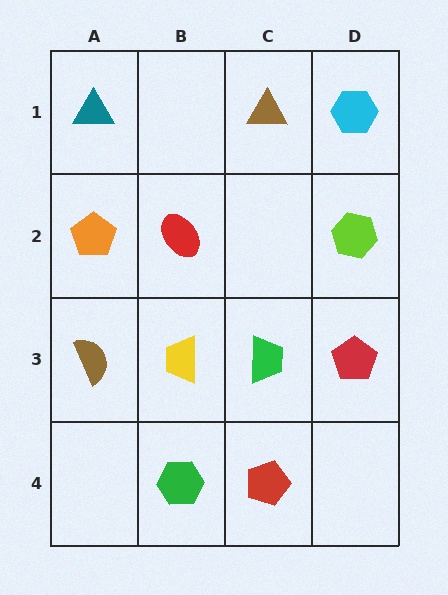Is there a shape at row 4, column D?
No, that cell is empty.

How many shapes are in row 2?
3 shapes.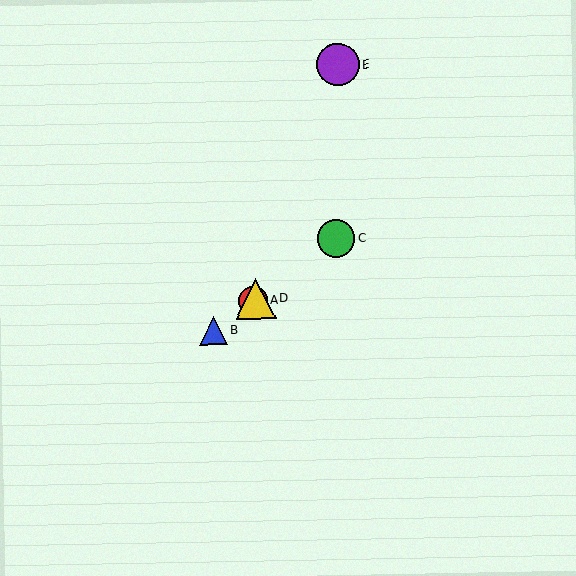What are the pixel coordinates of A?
Object A is at (253, 301).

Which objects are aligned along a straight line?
Objects A, B, C, D are aligned along a straight line.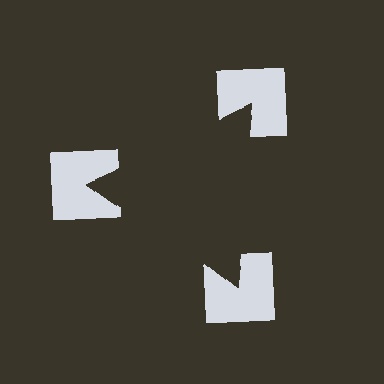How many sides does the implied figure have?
3 sides.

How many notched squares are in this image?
There are 3 — one at each vertex of the illusory triangle.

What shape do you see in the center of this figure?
An illusory triangle — its edges are inferred from the aligned wedge cuts in the notched squares, not physically drawn.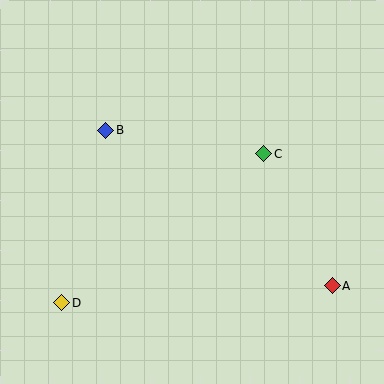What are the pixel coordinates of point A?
Point A is at (332, 286).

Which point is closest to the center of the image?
Point C at (264, 154) is closest to the center.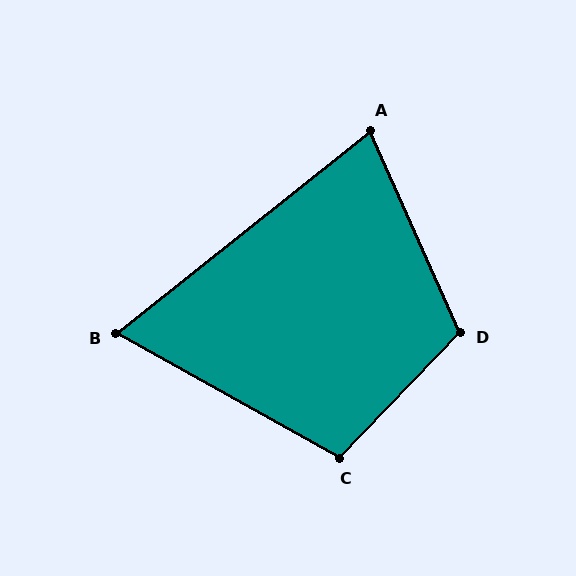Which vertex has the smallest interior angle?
B, at approximately 68 degrees.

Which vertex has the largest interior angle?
D, at approximately 112 degrees.